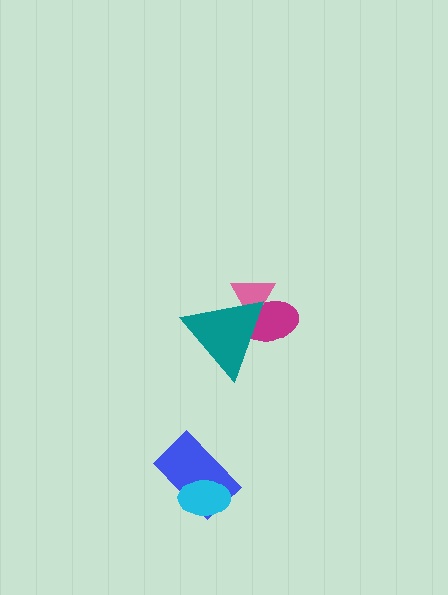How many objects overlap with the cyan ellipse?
1 object overlaps with the cyan ellipse.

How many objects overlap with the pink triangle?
2 objects overlap with the pink triangle.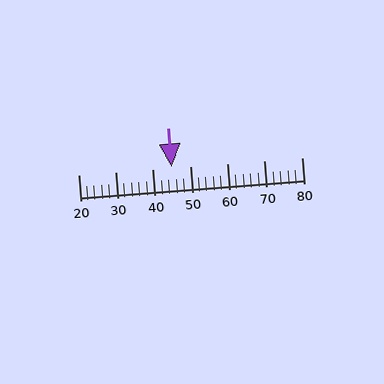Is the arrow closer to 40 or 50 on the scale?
The arrow is closer to 50.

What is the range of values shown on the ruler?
The ruler shows values from 20 to 80.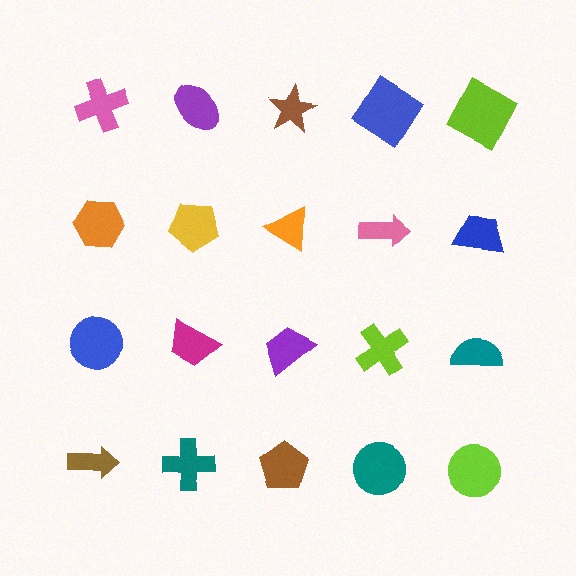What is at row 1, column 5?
A lime square.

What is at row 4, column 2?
A teal cross.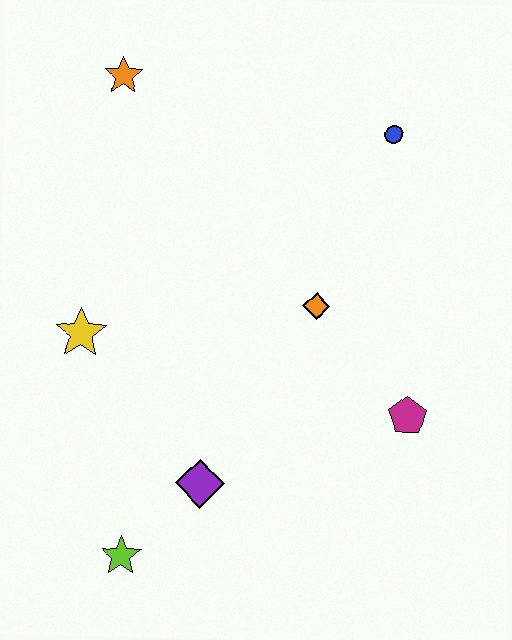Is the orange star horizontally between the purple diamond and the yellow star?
Yes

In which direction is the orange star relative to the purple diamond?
The orange star is above the purple diamond.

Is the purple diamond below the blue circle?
Yes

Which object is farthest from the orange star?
The lime star is farthest from the orange star.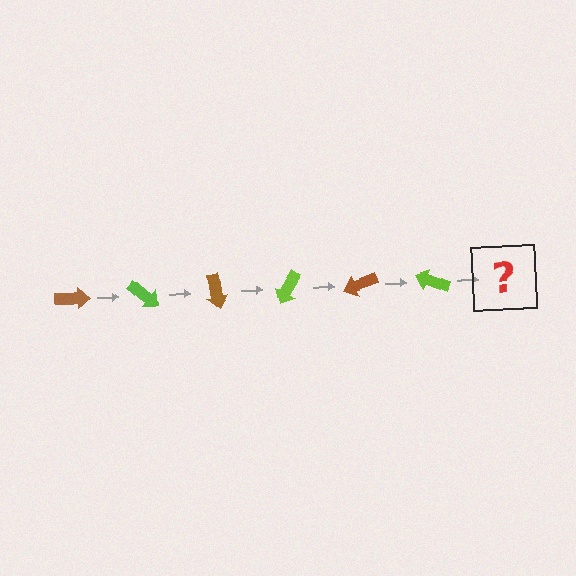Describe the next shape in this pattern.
It should be a brown arrow, rotated 240 degrees from the start.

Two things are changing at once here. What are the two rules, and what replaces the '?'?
The two rules are that it rotates 40 degrees each step and the color cycles through brown and lime. The '?' should be a brown arrow, rotated 240 degrees from the start.